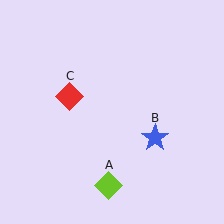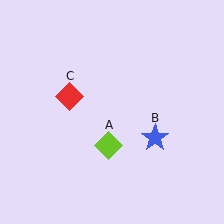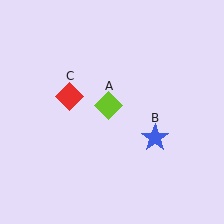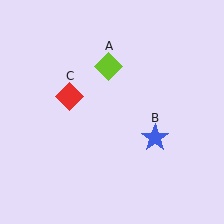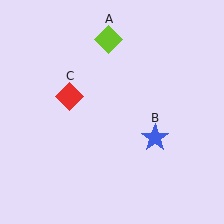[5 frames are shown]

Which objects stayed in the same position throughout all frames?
Blue star (object B) and red diamond (object C) remained stationary.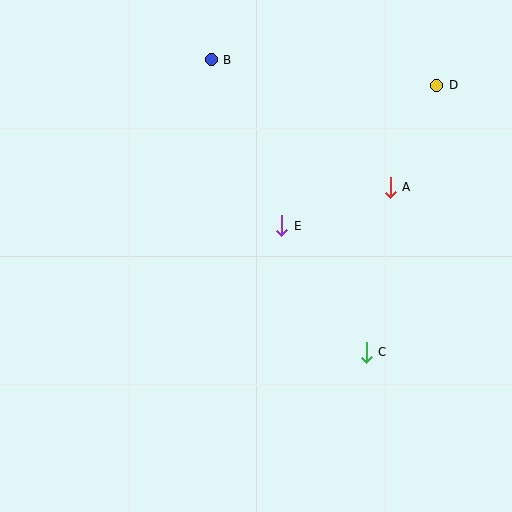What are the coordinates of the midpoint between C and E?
The midpoint between C and E is at (324, 289).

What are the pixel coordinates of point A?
Point A is at (390, 187).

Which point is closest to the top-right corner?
Point D is closest to the top-right corner.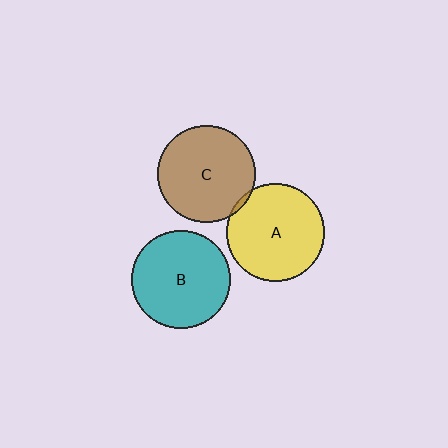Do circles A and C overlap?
Yes.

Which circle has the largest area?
Circle B (teal).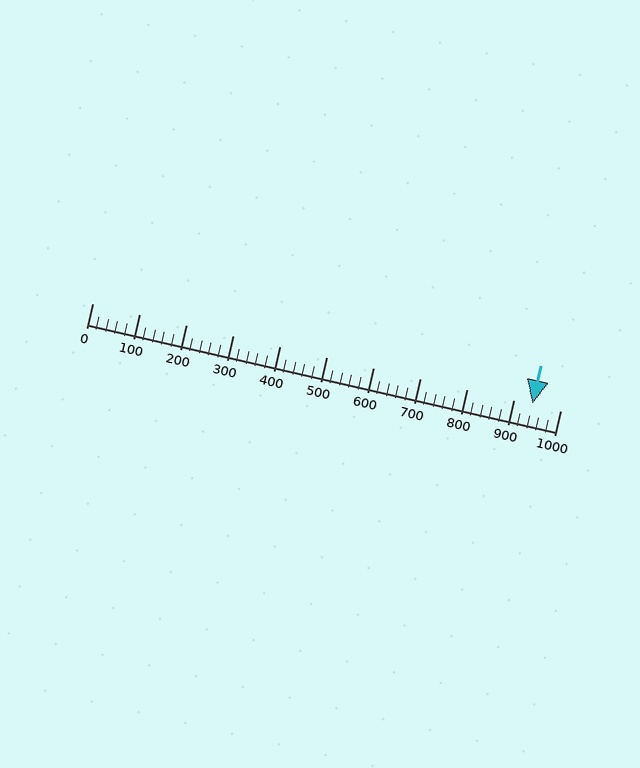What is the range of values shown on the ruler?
The ruler shows values from 0 to 1000.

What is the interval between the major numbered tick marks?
The major tick marks are spaced 100 units apart.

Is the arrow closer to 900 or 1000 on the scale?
The arrow is closer to 900.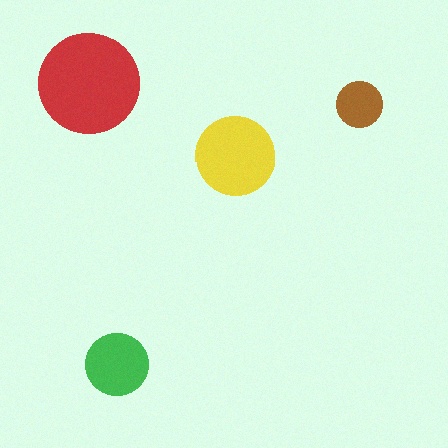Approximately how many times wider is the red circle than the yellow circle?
About 1.5 times wider.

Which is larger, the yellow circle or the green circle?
The yellow one.